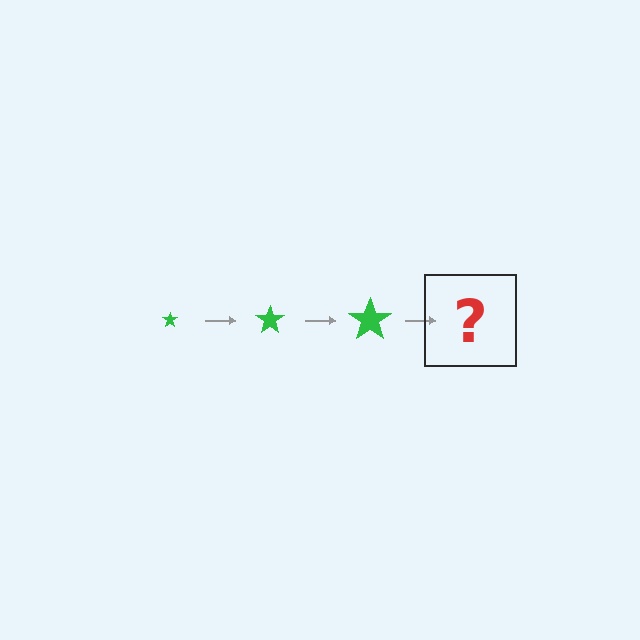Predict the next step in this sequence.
The next step is a green star, larger than the previous one.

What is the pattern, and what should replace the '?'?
The pattern is that the star gets progressively larger each step. The '?' should be a green star, larger than the previous one.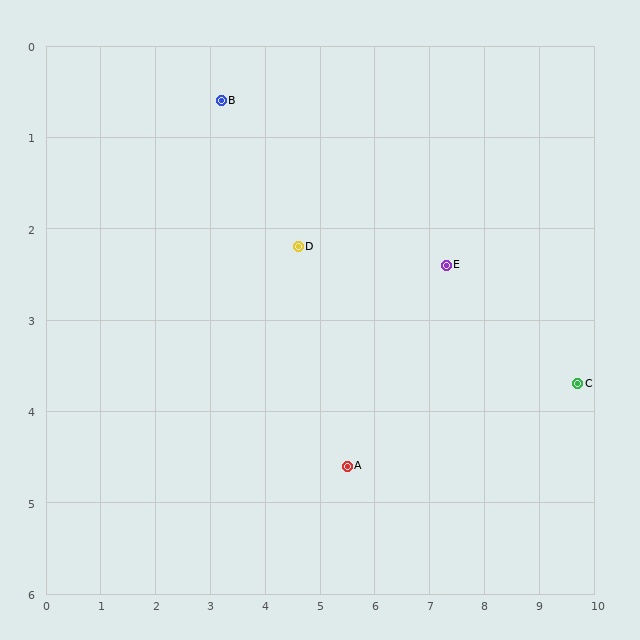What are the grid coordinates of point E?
Point E is at approximately (7.3, 2.4).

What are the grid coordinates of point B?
Point B is at approximately (3.2, 0.6).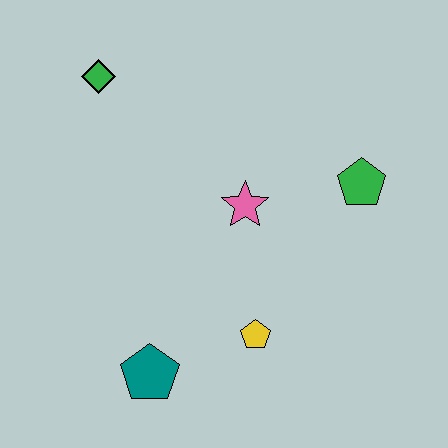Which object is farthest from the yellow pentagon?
The green diamond is farthest from the yellow pentagon.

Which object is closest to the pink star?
The green pentagon is closest to the pink star.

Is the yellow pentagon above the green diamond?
No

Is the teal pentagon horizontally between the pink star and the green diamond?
Yes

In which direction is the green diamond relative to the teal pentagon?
The green diamond is above the teal pentagon.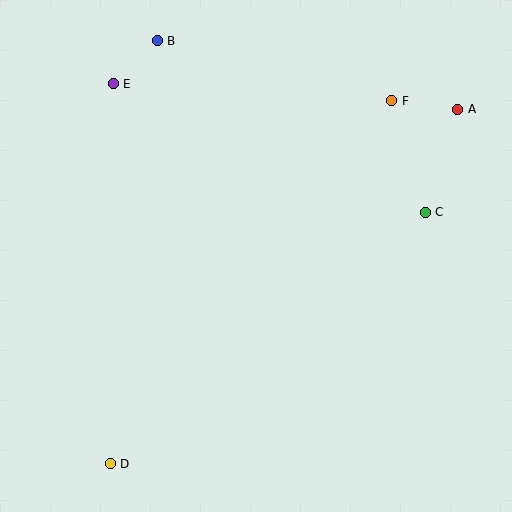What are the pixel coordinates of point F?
Point F is at (392, 101).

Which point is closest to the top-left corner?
Point E is closest to the top-left corner.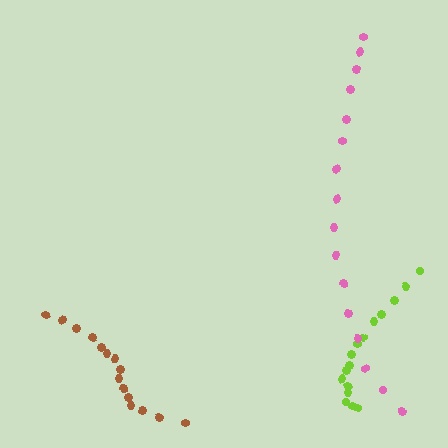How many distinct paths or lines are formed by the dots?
There are 3 distinct paths.